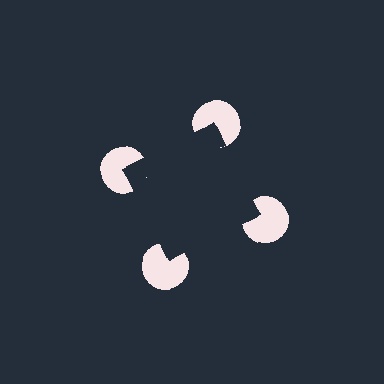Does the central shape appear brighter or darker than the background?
It typically appears slightly darker than the background, even though no actual brightness change is drawn.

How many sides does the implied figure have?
4 sides.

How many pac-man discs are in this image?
There are 4 — one at each vertex of the illusory square.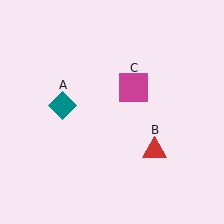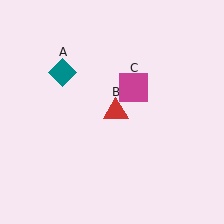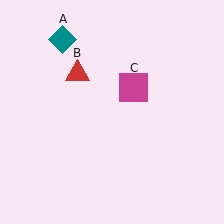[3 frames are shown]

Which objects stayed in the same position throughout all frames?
Magenta square (object C) remained stationary.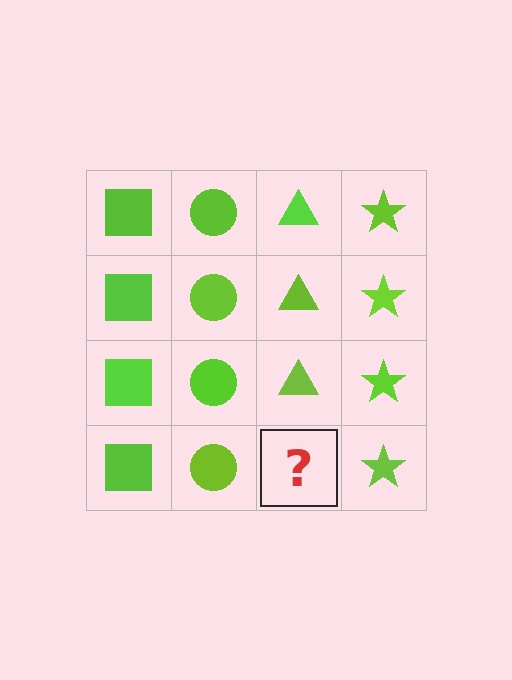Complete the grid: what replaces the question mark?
The question mark should be replaced with a lime triangle.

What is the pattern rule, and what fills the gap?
The rule is that each column has a consistent shape. The gap should be filled with a lime triangle.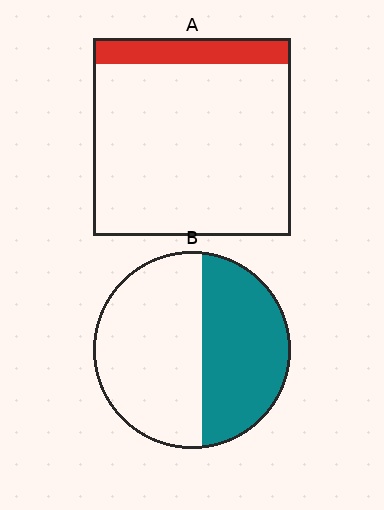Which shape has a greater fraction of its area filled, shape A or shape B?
Shape B.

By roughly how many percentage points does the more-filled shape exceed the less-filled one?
By roughly 30 percentage points (B over A).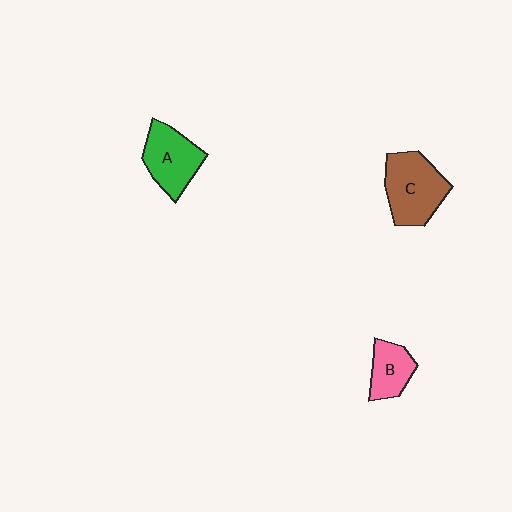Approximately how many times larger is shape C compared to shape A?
Approximately 1.2 times.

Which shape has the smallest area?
Shape B (pink).